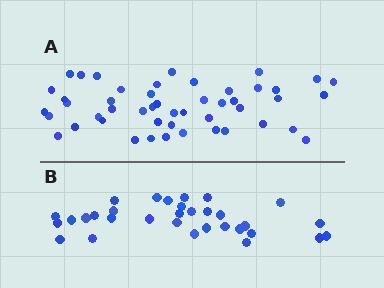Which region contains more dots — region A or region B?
Region A (the top region) has more dots.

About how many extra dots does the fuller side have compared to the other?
Region A has approximately 15 more dots than region B.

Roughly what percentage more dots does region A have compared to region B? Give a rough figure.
About 50% more.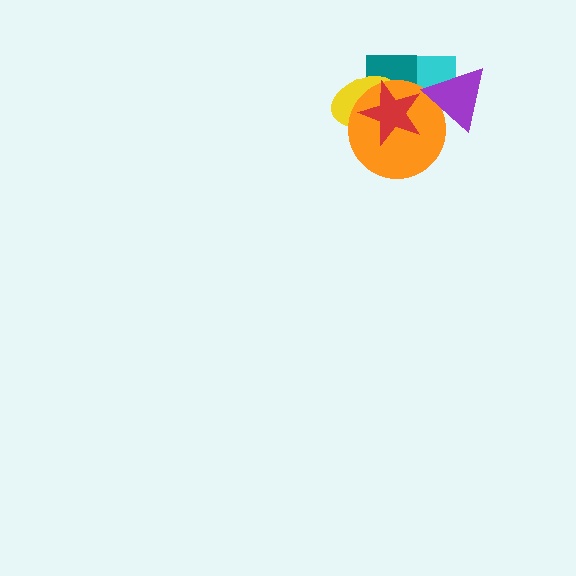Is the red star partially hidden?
No, no other shape covers it.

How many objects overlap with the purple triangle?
2 objects overlap with the purple triangle.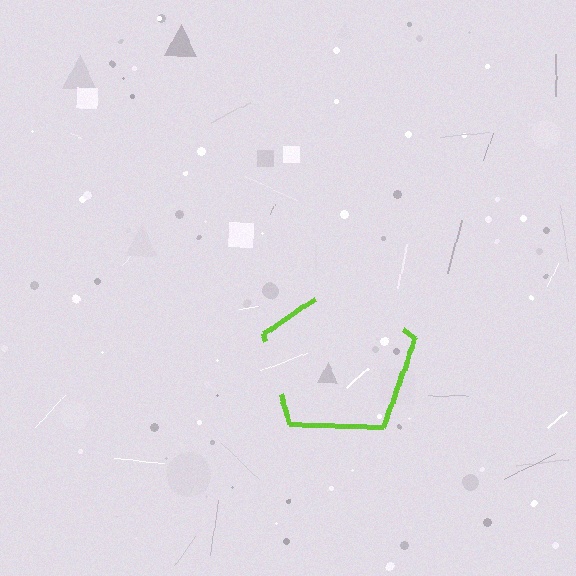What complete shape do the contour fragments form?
The contour fragments form a pentagon.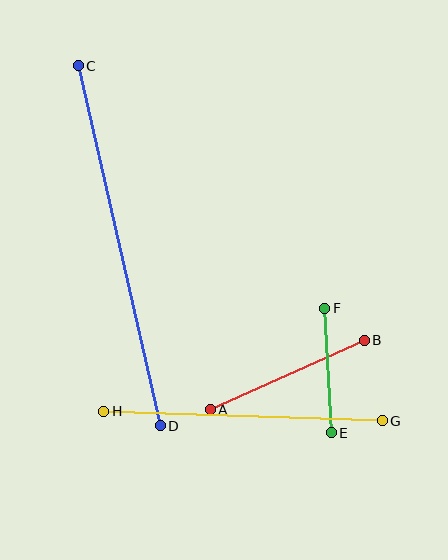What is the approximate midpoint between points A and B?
The midpoint is at approximately (287, 375) pixels.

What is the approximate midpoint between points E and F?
The midpoint is at approximately (328, 370) pixels.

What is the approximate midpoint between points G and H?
The midpoint is at approximately (243, 416) pixels.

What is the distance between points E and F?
The distance is approximately 125 pixels.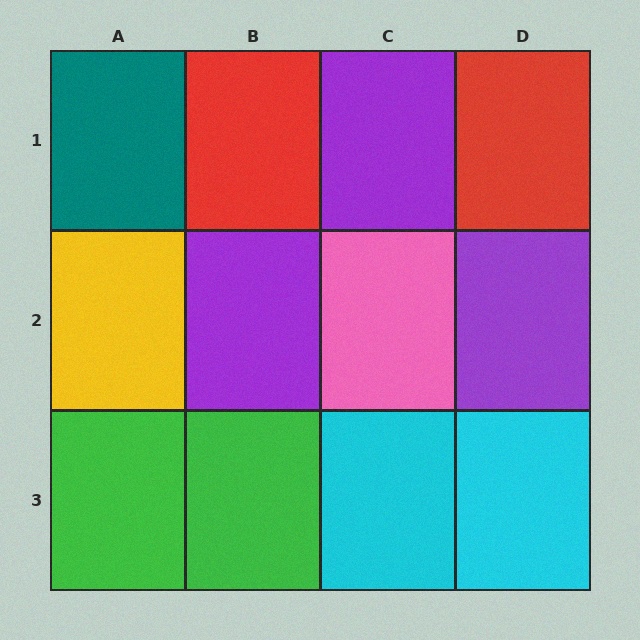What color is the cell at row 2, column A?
Yellow.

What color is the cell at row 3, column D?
Cyan.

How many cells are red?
2 cells are red.